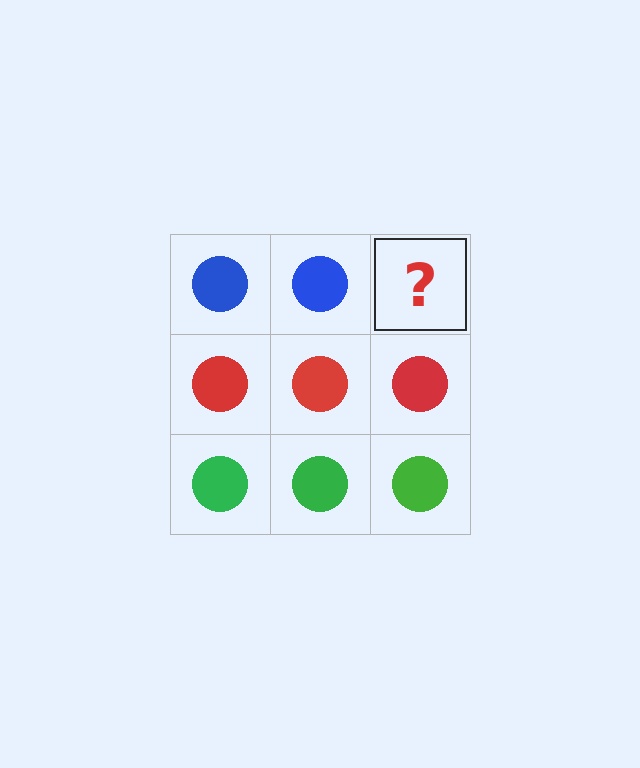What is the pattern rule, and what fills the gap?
The rule is that each row has a consistent color. The gap should be filled with a blue circle.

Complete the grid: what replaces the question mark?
The question mark should be replaced with a blue circle.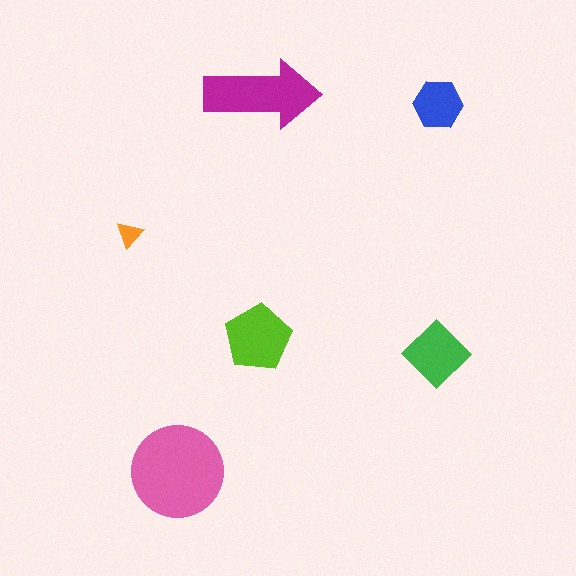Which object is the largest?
The pink circle.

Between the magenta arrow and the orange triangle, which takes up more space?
The magenta arrow.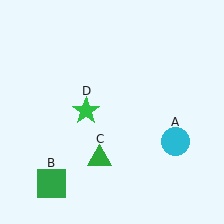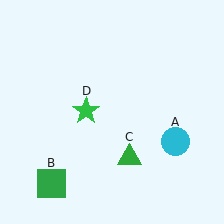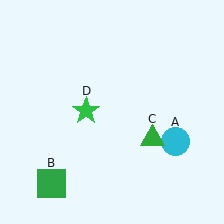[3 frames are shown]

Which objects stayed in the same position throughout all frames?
Cyan circle (object A) and green square (object B) and green star (object D) remained stationary.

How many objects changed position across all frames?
1 object changed position: green triangle (object C).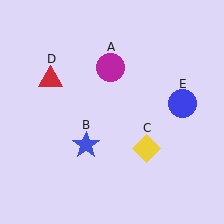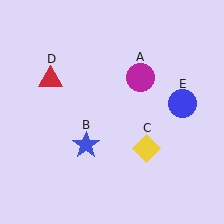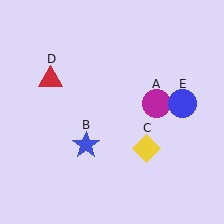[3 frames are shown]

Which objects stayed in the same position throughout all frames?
Blue star (object B) and yellow diamond (object C) and red triangle (object D) and blue circle (object E) remained stationary.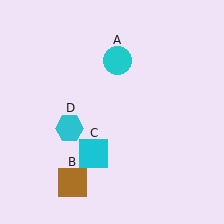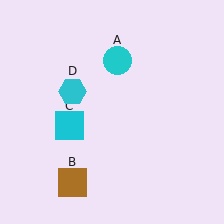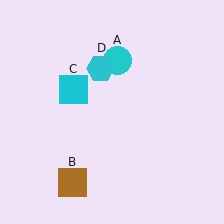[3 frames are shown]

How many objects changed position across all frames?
2 objects changed position: cyan square (object C), cyan hexagon (object D).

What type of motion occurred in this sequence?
The cyan square (object C), cyan hexagon (object D) rotated clockwise around the center of the scene.